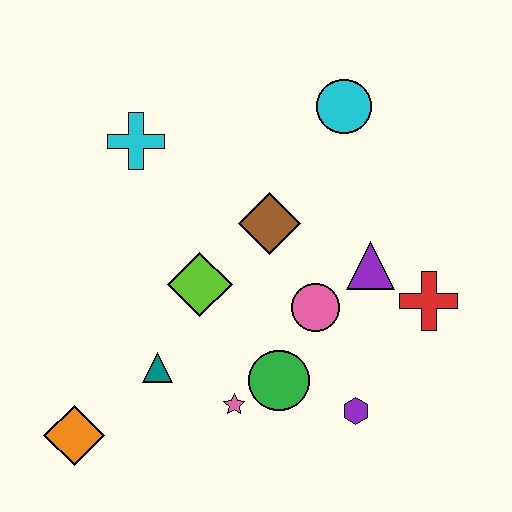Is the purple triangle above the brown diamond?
No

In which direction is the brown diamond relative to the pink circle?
The brown diamond is above the pink circle.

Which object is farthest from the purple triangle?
The orange diamond is farthest from the purple triangle.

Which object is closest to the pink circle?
The purple triangle is closest to the pink circle.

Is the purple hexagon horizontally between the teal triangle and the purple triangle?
Yes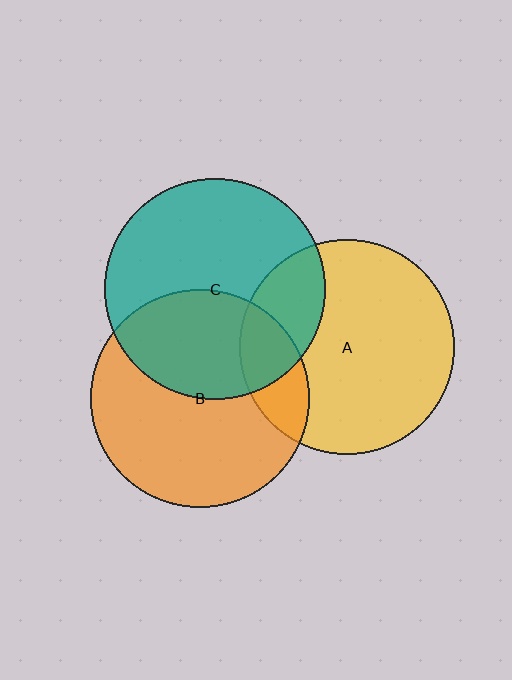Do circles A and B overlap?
Yes.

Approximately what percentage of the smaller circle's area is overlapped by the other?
Approximately 15%.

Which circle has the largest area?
Circle C (teal).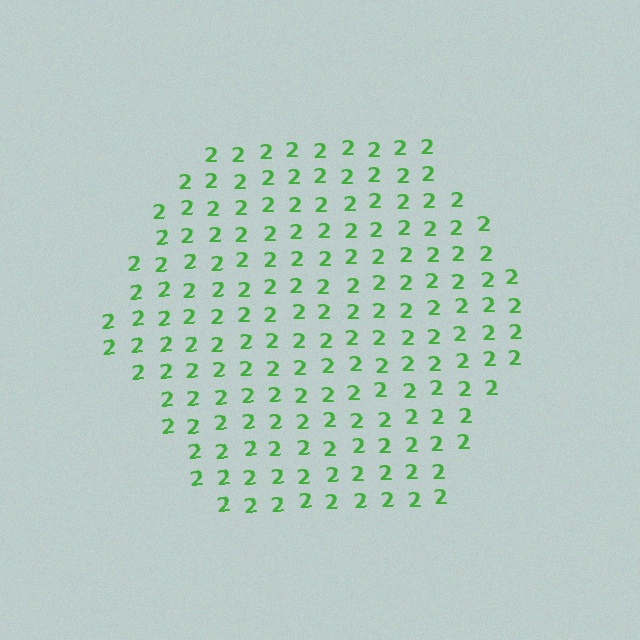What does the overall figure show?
The overall figure shows a hexagon.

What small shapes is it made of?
It is made of small digit 2's.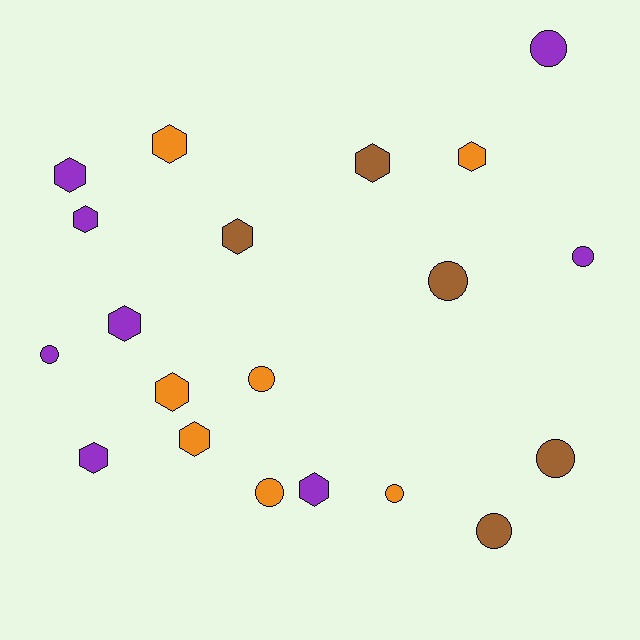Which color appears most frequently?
Purple, with 8 objects.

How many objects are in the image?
There are 20 objects.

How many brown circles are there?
There are 3 brown circles.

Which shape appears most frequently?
Hexagon, with 11 objects.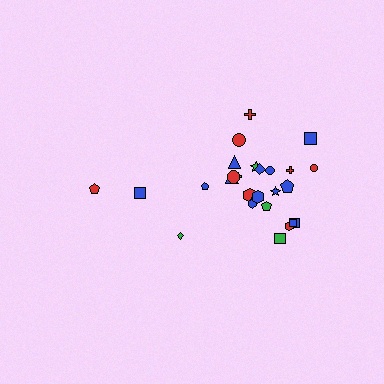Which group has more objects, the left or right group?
The right group.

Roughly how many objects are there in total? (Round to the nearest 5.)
Roughly 30 objects in total.